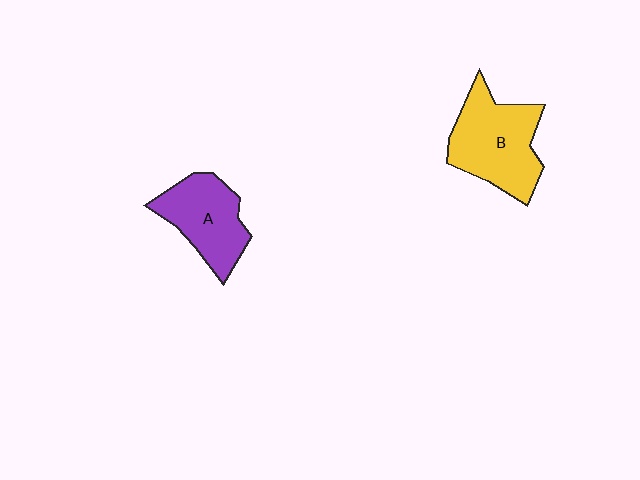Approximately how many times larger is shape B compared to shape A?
Approximately 1.3 times.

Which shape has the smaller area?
Shape A (purple).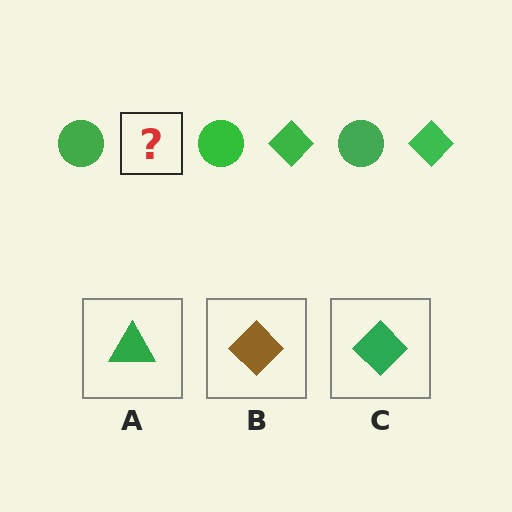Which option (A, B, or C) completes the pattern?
C.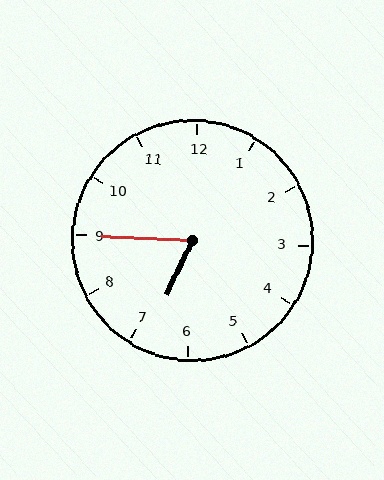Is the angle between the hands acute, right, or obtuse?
It is acute.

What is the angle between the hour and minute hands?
Approximately 68 degrees.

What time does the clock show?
6:45.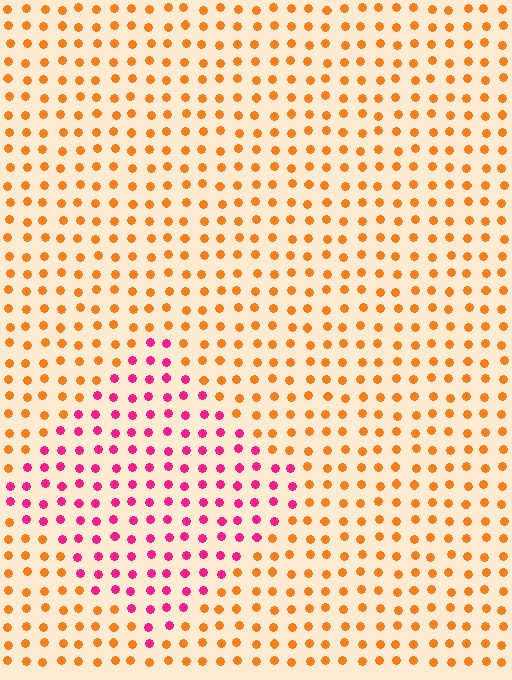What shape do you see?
I see a diamond.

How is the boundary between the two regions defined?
The boundary is defined purely by a slight shift in hue (about 58 degrees). Spacing, size, and orientation are identical on both sides.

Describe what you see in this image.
The image is filled with small orange elements in a uniform arrangement. A diamond-shaped region is visible where the elements are tinted to a slightly different hue, forming a subtle color boundary.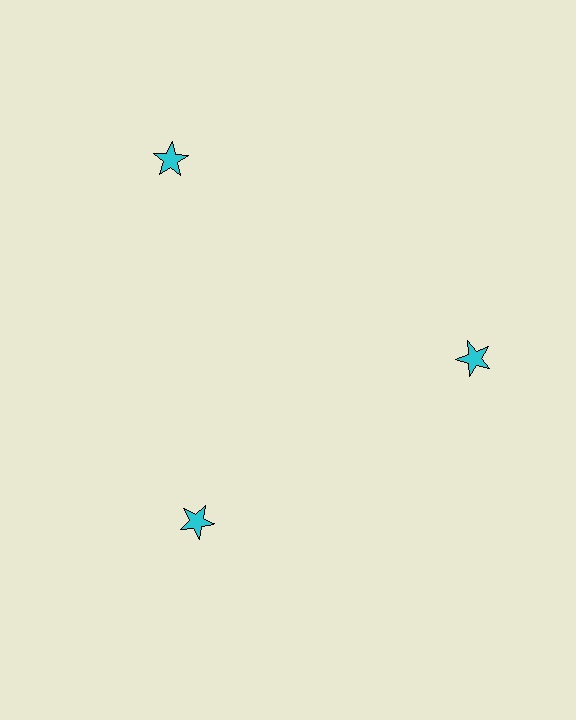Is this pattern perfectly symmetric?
No. The 3 cyan stars are arranged in a ring, but one element near the 11 o'clock position is pushed outward from the center, breaking the 3-fold rotational symmetry.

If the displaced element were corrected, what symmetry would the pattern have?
It would have 3-fold rotational symmetry — the pattern would map onto itself every 120 degrees.